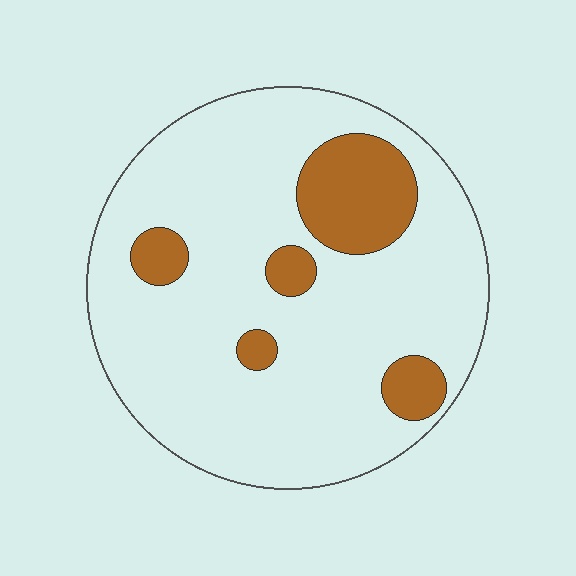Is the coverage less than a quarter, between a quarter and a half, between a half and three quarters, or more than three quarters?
Less than a quarter.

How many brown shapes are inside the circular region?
5.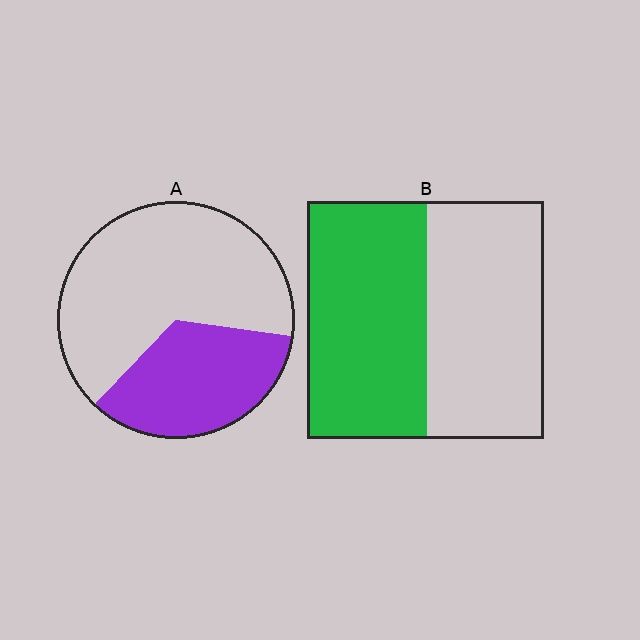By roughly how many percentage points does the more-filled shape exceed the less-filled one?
By roughly 15 percentage points (B over A).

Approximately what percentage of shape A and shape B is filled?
A is approximately 35% and B is approximately 50%.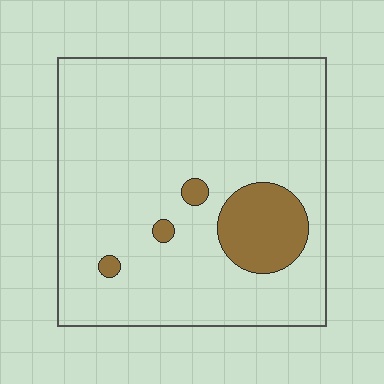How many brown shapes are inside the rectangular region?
4.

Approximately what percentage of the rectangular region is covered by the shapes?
Approximately 10%.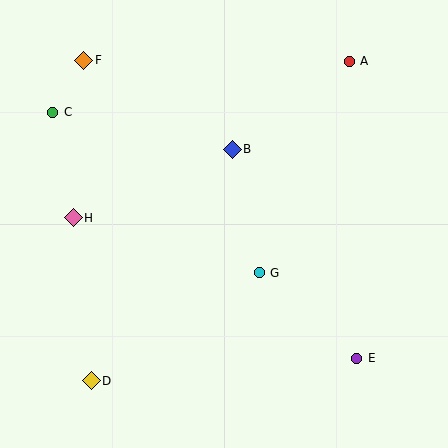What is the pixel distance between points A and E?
The distance between A and E is 297 pixels.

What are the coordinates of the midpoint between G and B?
The midpoint between G and B is at (246, 211).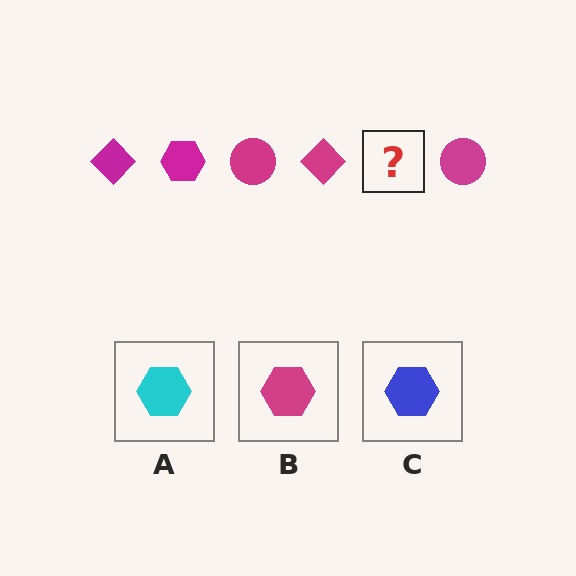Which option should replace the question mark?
Option B.